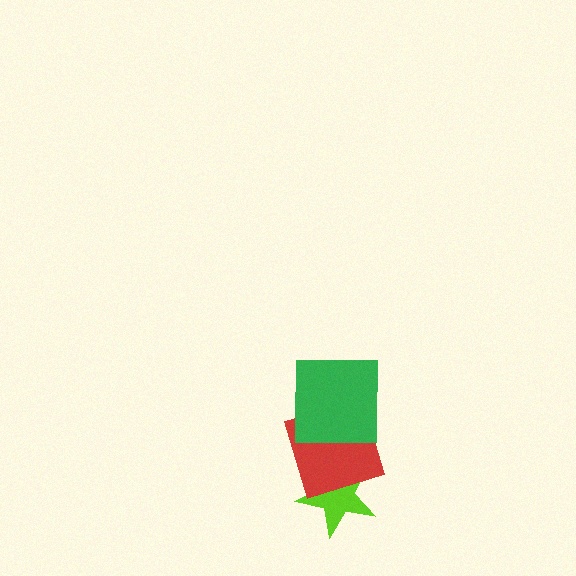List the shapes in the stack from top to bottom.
From top to bottom: the green square, the red square, the lime star.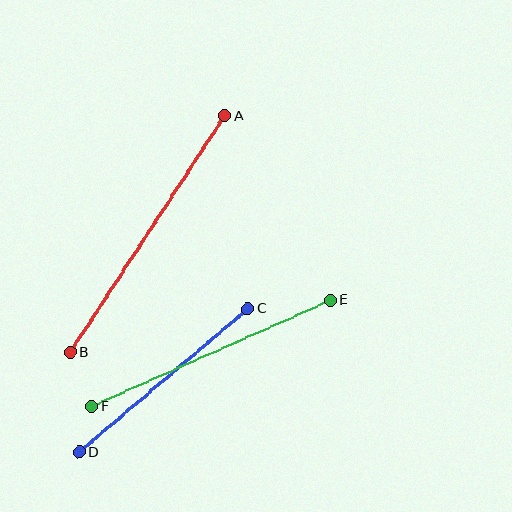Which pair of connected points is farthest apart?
Points A and B are farthest apart.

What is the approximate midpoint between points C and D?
The midpoint is at approximately (164, 380) pixels.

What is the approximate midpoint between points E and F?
The midpoint is at approximately (211, 353) pixels.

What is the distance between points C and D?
The distance is approximately 222 pixels.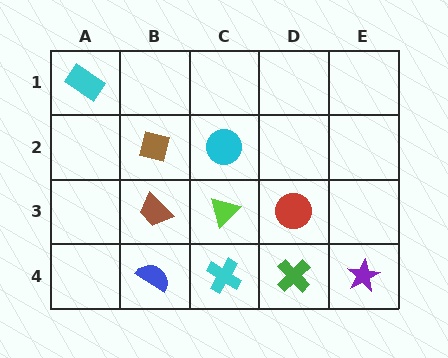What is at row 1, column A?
A cyan rectangle.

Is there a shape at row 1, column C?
No, that cell is empty.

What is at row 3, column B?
A brown trapezoid.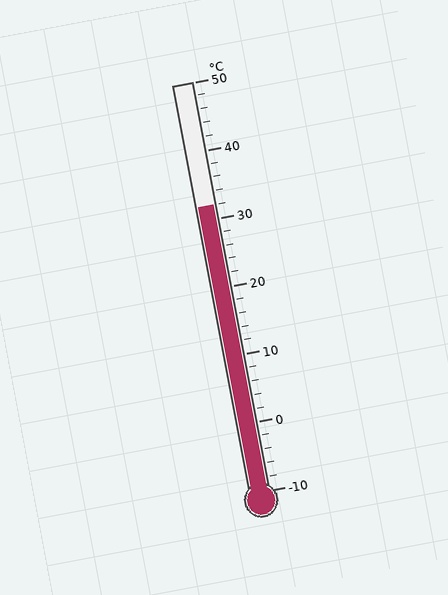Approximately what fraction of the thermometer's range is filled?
The thermometer is filled to approximately 70% of its range.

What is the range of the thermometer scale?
The thermometer scale ranges from -10°C to 50°C.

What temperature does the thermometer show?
The thermometer shows approximately 32°C.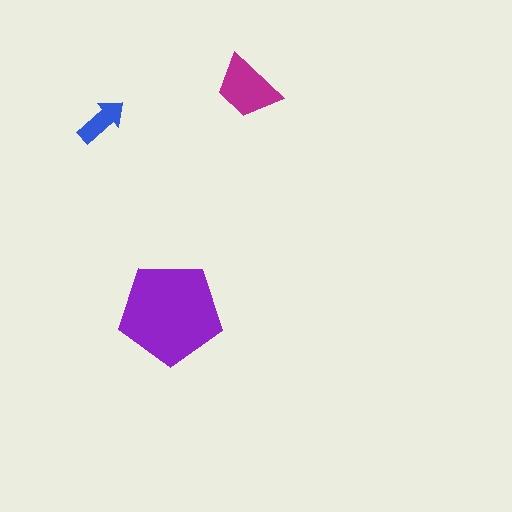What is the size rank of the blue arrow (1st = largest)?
3rd.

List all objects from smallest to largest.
The blue arrow, the magenta trapezoid, the purple pentagon.